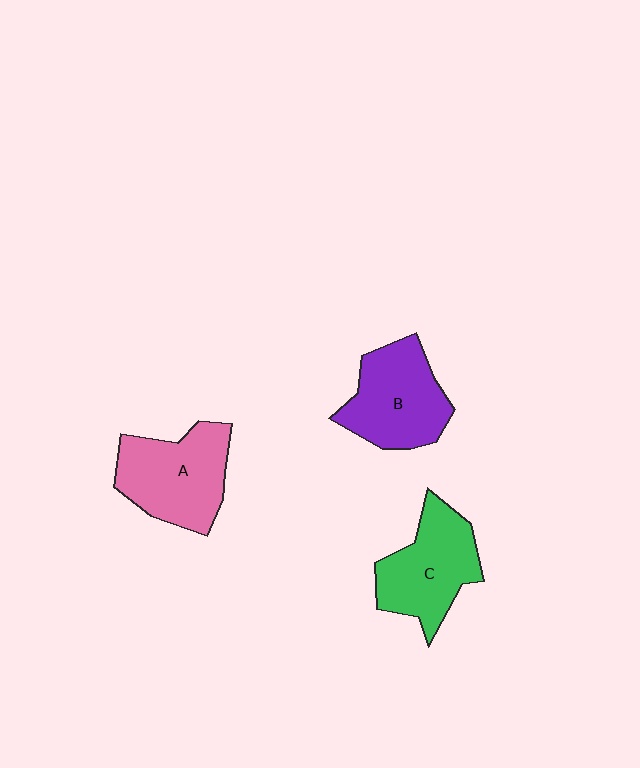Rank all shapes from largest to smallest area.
From largest to smallest: A (pink), B (purple), C (green).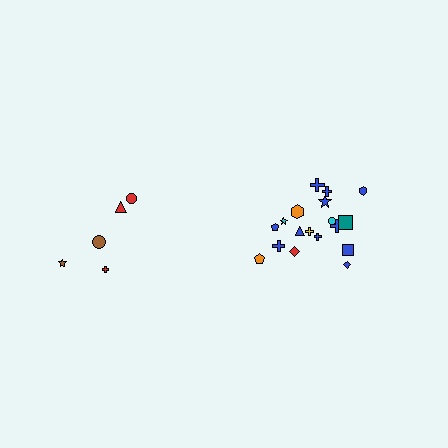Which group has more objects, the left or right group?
The right group.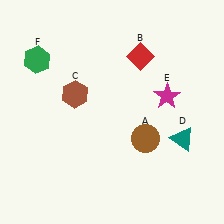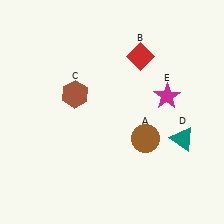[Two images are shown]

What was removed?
The green hexagon (F) was removed in Image 2.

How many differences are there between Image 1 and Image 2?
There is 1 difference between the two images.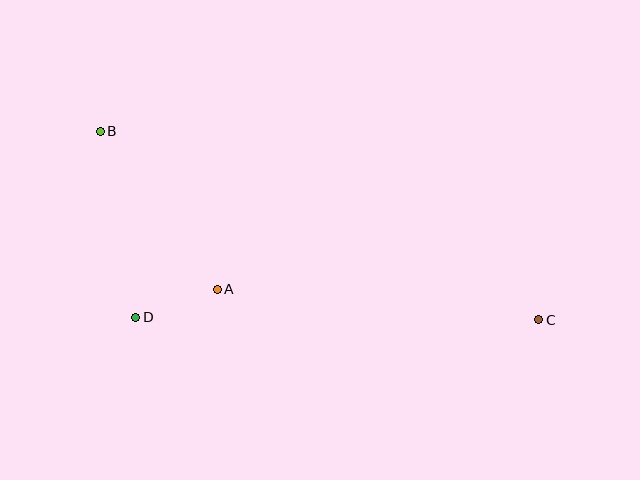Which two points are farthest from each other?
Points B and C are farthest from each other.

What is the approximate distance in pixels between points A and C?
The distance between A and C is approximately 323 pixels.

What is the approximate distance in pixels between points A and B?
The distance between A and B is approximately 197 pixels.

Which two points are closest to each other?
Points A and D are closest to each other.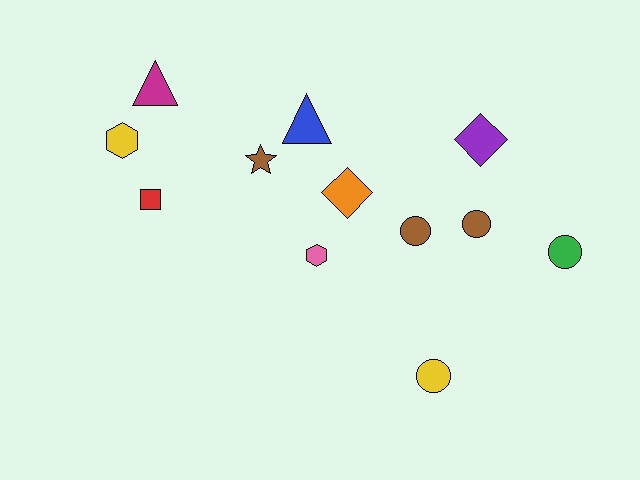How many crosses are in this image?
There are no crosses.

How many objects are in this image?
There are 12 objects.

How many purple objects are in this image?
There is 1 purple object.